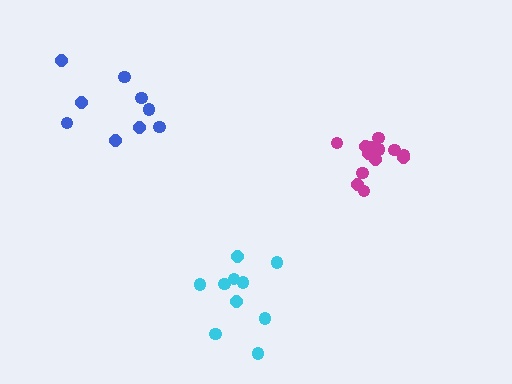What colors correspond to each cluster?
The clusters are colored: cyan, magenta, blue.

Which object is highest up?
The blue cluster is topmost.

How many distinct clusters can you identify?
There are 3 distinct clusters.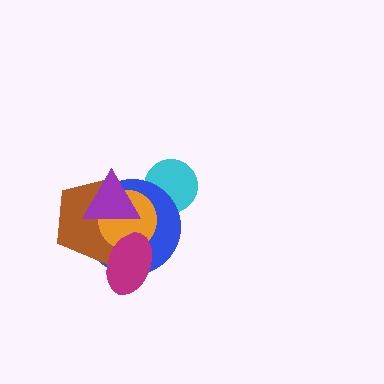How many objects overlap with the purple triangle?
3 objects overlap with the purple triangle.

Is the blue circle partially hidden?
Yes, it is partially covered by another shape.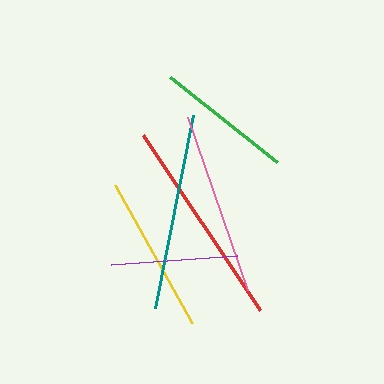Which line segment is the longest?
The red line is the longest at approximately 210 pixels.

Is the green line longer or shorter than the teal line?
The teal line is longer than the green line.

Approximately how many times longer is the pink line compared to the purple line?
The pink line is approximately 1.4 times the length of the purple line.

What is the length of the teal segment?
The teal segment is approximately 197 pixels long.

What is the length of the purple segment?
The purple segment is approximately 126 pixels long.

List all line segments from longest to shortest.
From longest to shortest: red, teal, pink, yellow, green, purple.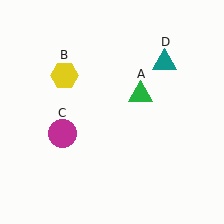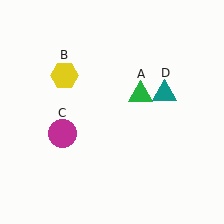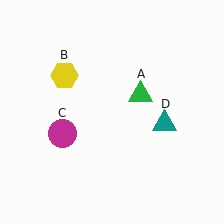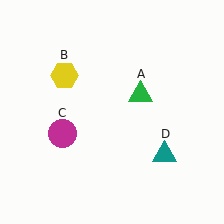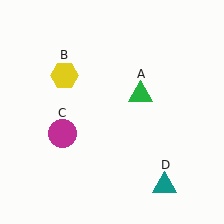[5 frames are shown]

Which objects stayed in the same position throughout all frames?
Green triangle (object A) and yellow hexagon (object B) and magenta circle (object C) remained stationary.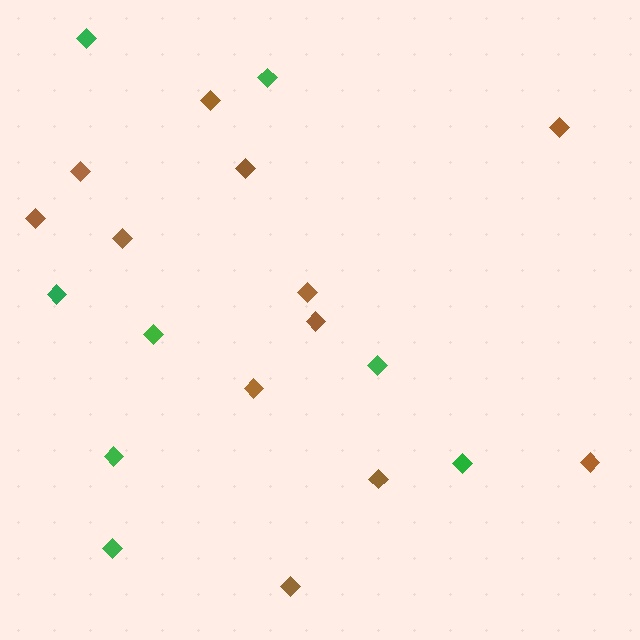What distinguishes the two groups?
There are 2 groups: one group of green diamonds (8) and one group of brown diamonds (12).